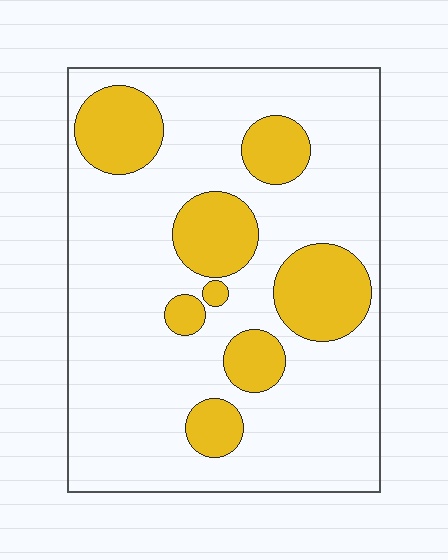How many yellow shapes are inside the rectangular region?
8.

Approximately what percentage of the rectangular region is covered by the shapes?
Approximately 25%.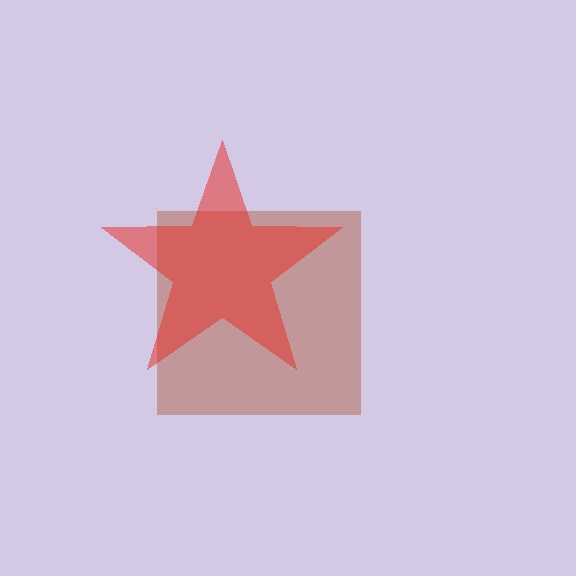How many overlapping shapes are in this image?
There are 2 overlapping shapes in the image.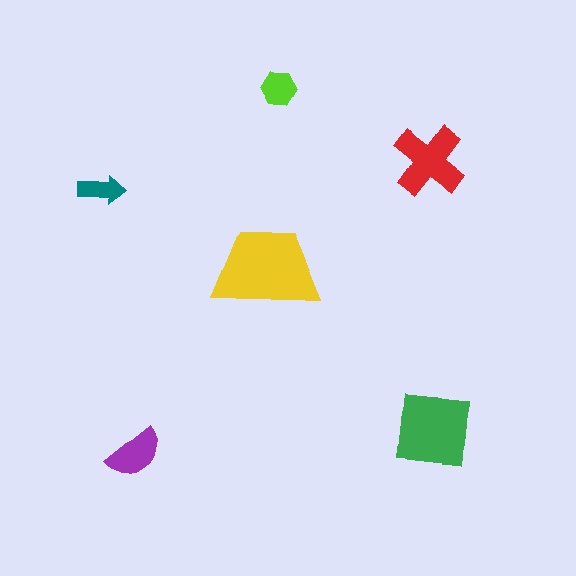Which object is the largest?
The yellow trapezoid.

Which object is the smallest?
The teal arrow.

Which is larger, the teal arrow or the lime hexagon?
The lime hexagon.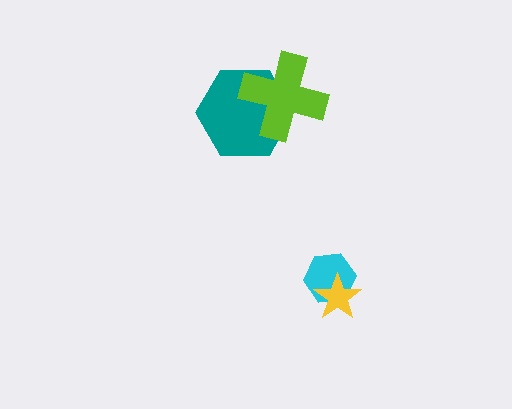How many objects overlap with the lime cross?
1 object overlaps with the lime cross.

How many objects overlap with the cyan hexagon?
1 object overlaps with the cyan hexagon.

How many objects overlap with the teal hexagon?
1 object overlaps with the teal hexagon.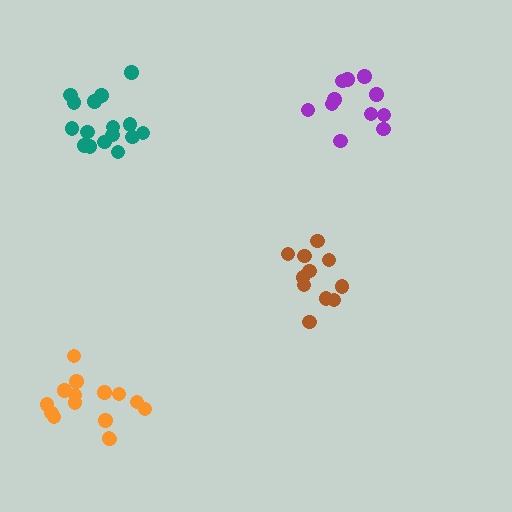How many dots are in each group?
Group 1: 15 dots, Group 2: 12 dots, Group 3: 16 dots, Group 4: 11 dots (54 total).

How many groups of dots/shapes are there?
There are 4 groups.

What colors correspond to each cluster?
The clusters are colored: orange, purple, teal, brown.